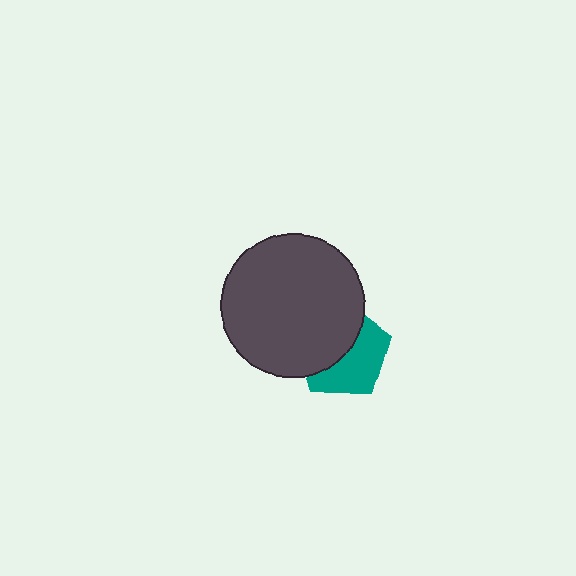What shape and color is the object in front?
The object in front is a dark gray circle.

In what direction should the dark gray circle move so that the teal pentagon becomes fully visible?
The dark gray circle should move toward the upper-left. That is the shortest direction to clear the overlap and leave the teal pentagon fully visible.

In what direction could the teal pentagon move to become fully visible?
The teal pentagon could move toward the lower-right. That would shift it out from behind the dark gray circle entirely.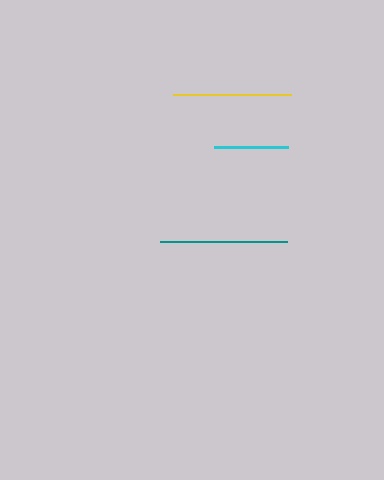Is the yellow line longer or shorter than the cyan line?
The yellow line is longer than the cyan line.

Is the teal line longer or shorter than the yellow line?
The teal line is longer than the yellow line.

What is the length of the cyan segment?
The cyan segment is approximately 74 pixels long.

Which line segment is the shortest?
The cyan line is the shortest at approximately 74 pixels.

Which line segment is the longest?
The teal line is the longest at approximately 127 pixels.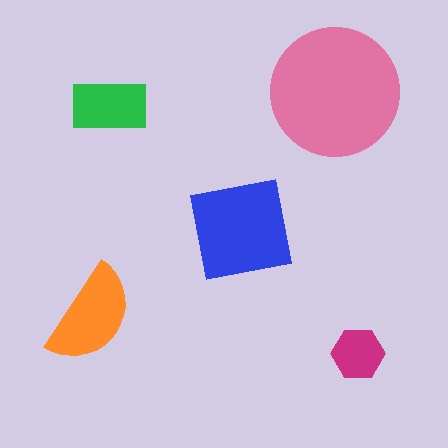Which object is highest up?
The pink circle is topmost.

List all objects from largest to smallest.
The pink circle, the blue square, the orange semicircle, the green rectangle, the magenta hexagon.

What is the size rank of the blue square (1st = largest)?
2nd.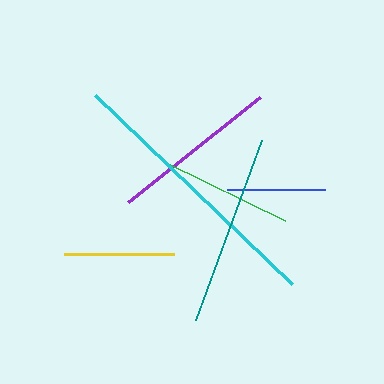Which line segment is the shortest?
The blue line is the shortest at approximately 98 pixels.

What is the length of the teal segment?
The teal segment is approximately 191 pixels long.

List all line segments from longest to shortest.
From longest to shortest: cyan, teal, purple, green, yellow, blue.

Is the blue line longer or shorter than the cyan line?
The cyan line is longer than the blue line.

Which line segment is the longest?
The cyan line is the longest at approximately 272 pixels.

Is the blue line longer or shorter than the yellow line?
The yellow line is longer than the blue line.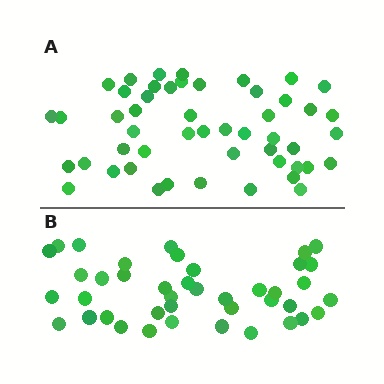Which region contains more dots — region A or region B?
Region A (the top region) has more dots.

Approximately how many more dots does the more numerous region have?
Region A has roughly 8 or so more dots than region B.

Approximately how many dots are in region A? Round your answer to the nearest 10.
About 50 dots.